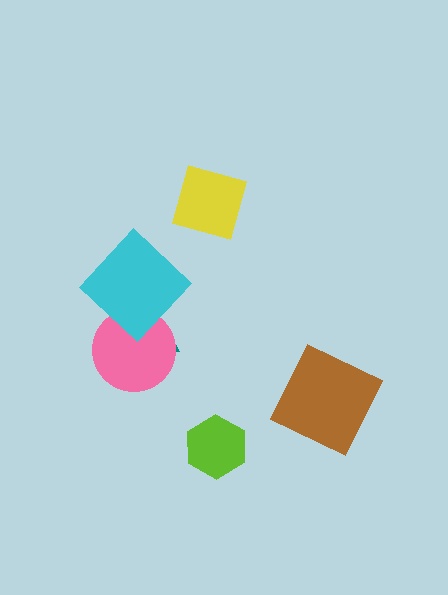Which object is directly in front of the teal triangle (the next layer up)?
The pink circle is directly in front of the teal triangle.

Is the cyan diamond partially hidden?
No, no other shape covers it.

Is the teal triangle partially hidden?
Yes, it is partially covered by another shape.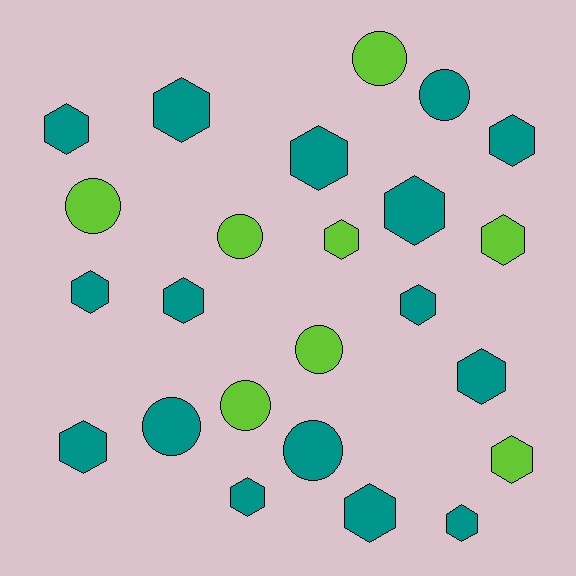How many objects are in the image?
There are 24 objects.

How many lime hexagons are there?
There are 3 lime hexagons.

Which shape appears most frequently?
Hexagon, with 16 objects.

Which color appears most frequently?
Teal, with 16 objects.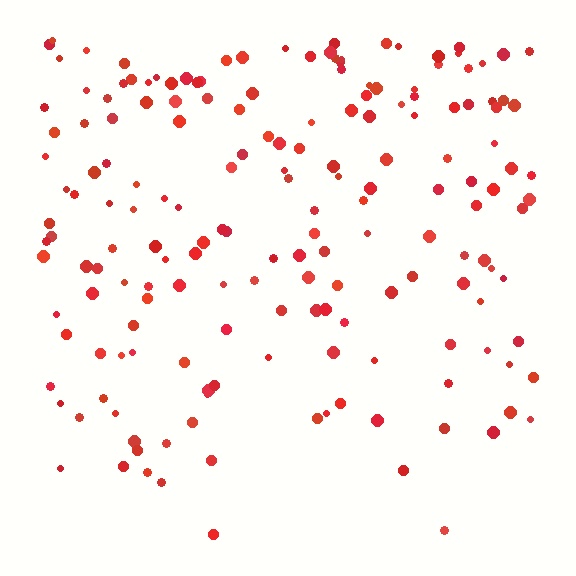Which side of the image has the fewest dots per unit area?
The bottom.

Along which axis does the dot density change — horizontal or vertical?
Vertical.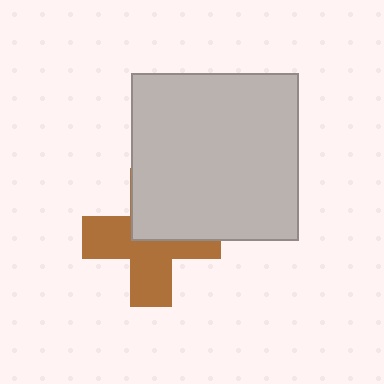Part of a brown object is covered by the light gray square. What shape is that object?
It is a cross.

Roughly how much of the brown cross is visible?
About half of it is visible (roughly 58%).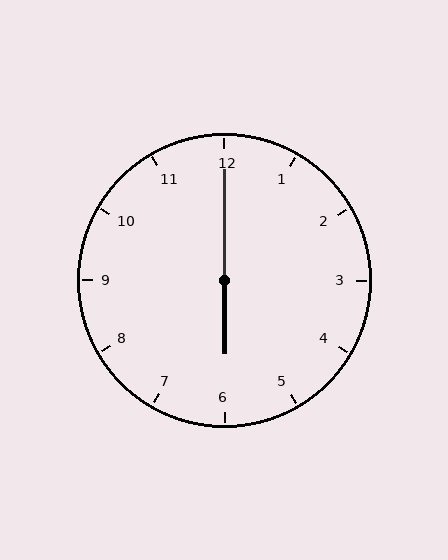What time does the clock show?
6:00.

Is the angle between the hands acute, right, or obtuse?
It is obtuse.